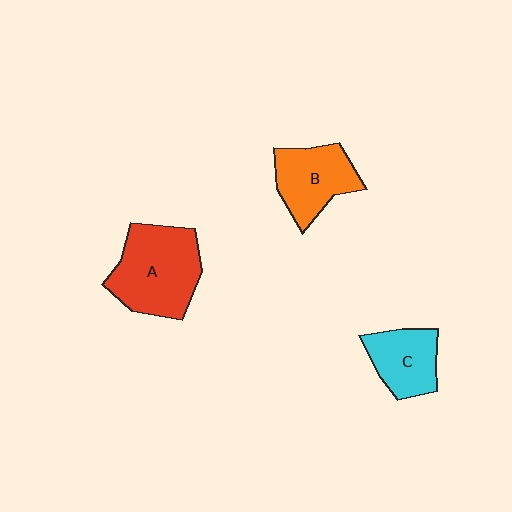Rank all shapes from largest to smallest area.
From largest to smallest: A (red), B (orange), C (cyan).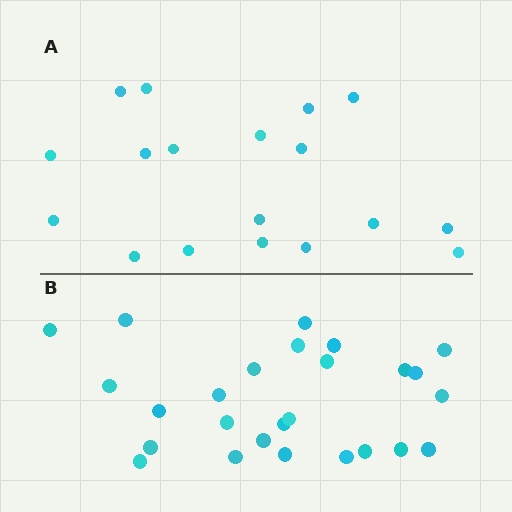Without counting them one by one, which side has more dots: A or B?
Region B (the bottom region) has more dots.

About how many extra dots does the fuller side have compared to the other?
Region B has roughly 8 or so more dots than region A.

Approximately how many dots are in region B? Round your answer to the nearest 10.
About 30 dots. (The exact count is 26, which rounds to 30.)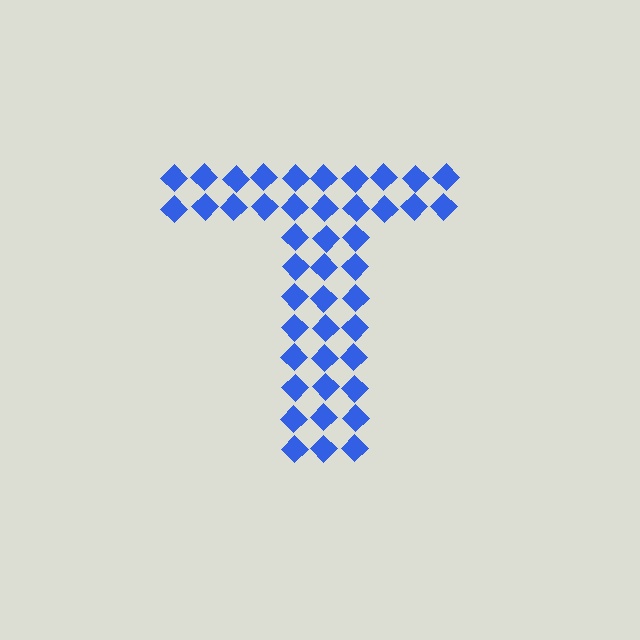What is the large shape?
The large shape is the letter T.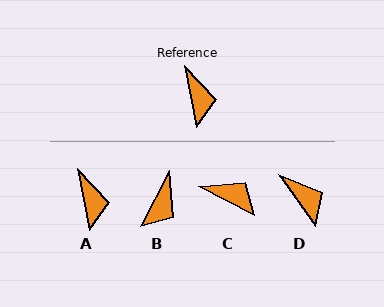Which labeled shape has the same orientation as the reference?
A.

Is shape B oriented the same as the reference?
No, it is off by about 38 degrees.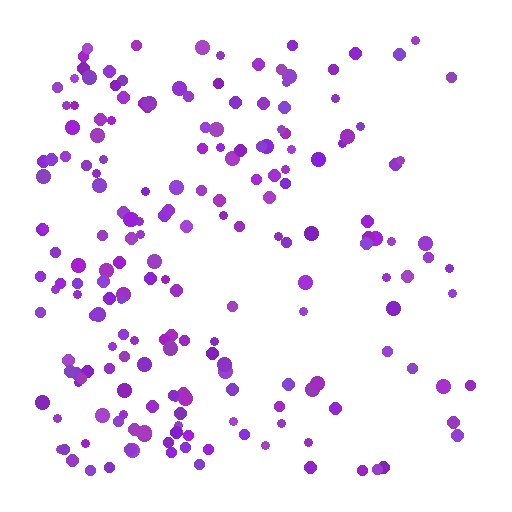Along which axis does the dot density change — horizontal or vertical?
Horizontal.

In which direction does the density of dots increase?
From right to left, with the left side densest.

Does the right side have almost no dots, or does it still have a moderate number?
Still a moderate number, just noticeably fewer than the left.